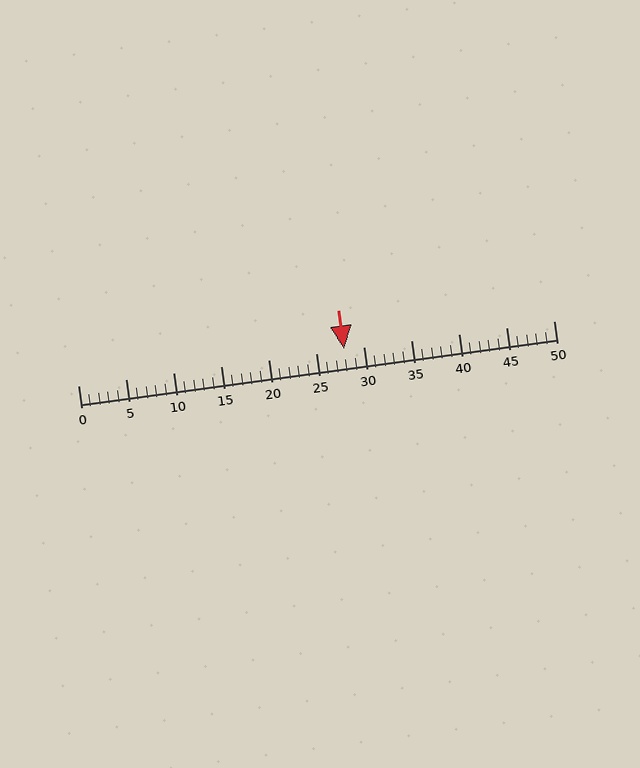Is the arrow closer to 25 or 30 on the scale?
The arrow is closer to 30.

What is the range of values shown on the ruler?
The ruler shows values from 0 to 50.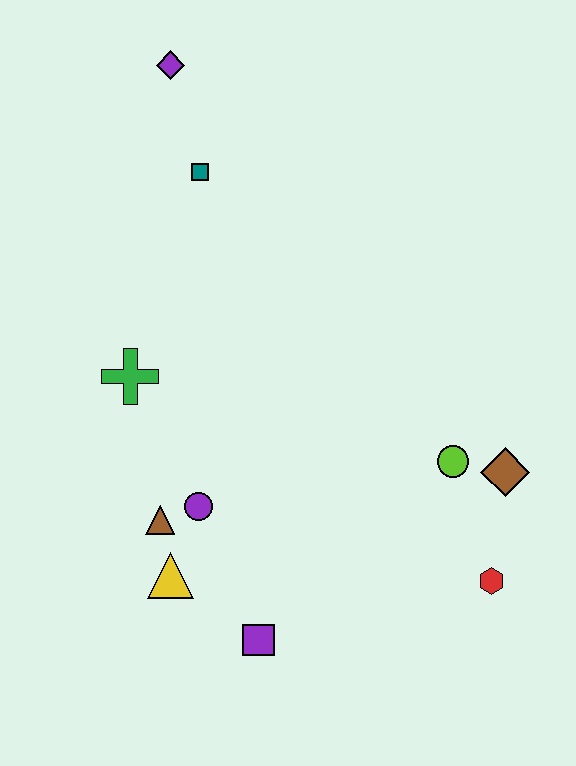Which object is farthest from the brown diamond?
The purple diamond is farthest from the brown diamond.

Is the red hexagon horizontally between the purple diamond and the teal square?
No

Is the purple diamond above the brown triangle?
Yes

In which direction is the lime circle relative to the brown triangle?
The lime circle is to the right of the brown triangle.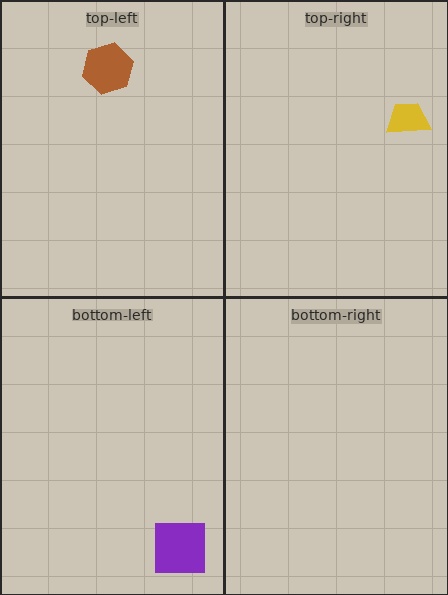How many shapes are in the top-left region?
1.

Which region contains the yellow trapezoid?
The top-right region.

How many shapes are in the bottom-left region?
1.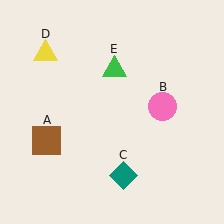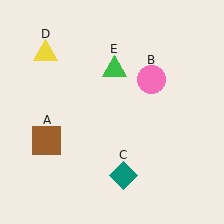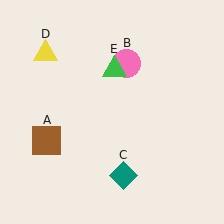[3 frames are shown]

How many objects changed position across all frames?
1 object changed position: pink circle (object B).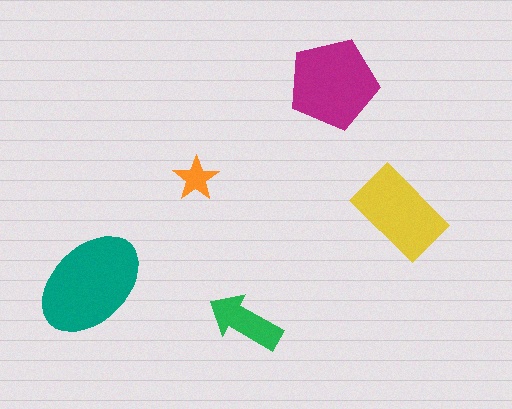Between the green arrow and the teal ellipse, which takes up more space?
The teal ellipse.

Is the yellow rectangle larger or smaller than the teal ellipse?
Smaller.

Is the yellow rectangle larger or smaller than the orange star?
Larger.